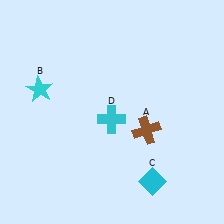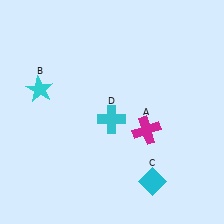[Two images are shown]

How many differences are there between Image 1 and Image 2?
There is 1 difference between the two images.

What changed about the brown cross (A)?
In Image 1, A is brown. In Image 2, it changed to magenta.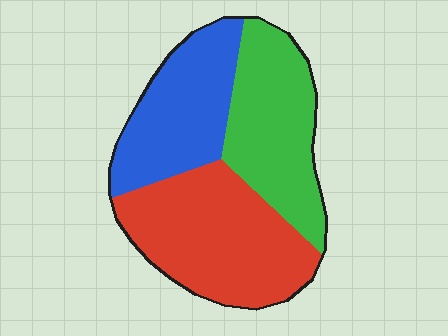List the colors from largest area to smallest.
From largest to smallest: red, green, blue.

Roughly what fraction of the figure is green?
Green takes up between a sixth and a third of the figure.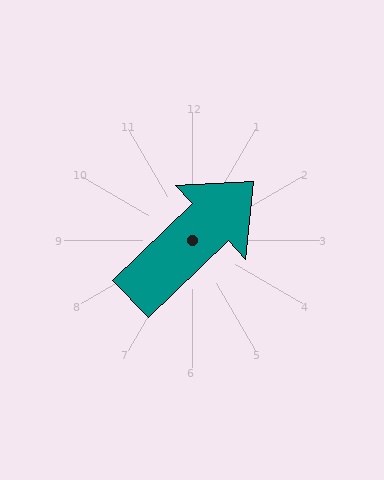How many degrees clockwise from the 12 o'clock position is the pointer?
Approximately 46 degrees.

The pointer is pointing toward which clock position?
Roughly 2 o'clock.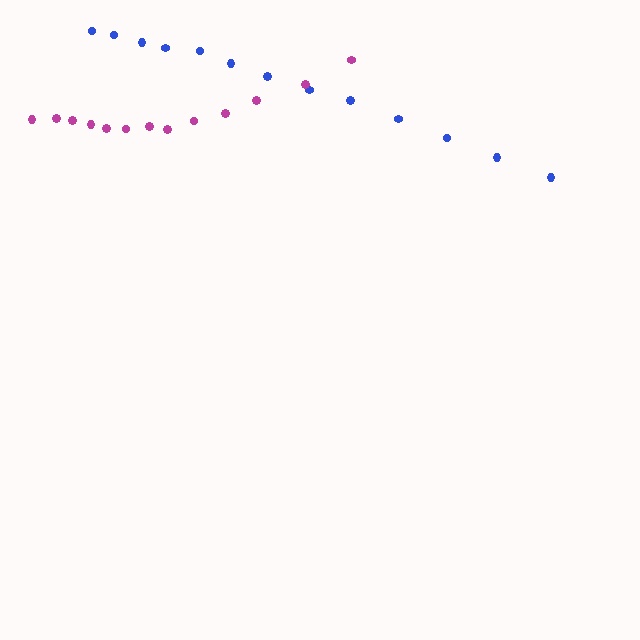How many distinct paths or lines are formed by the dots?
There are 2 distinct paths.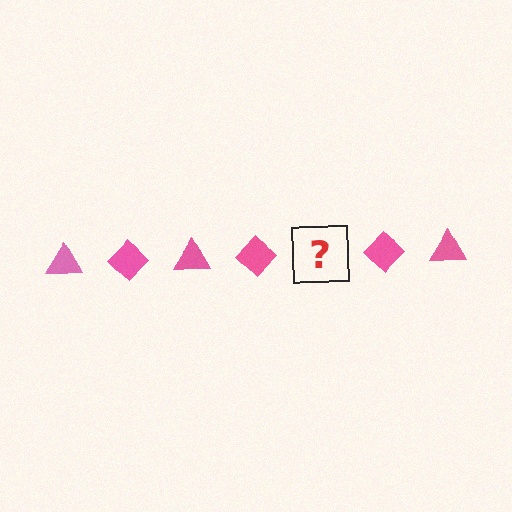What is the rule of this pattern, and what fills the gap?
The rule is that the pattern cycles through triangle, diamond shapes in pink. The gap should be filled with a pink triangle.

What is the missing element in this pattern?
The missing element is a pink triangle.